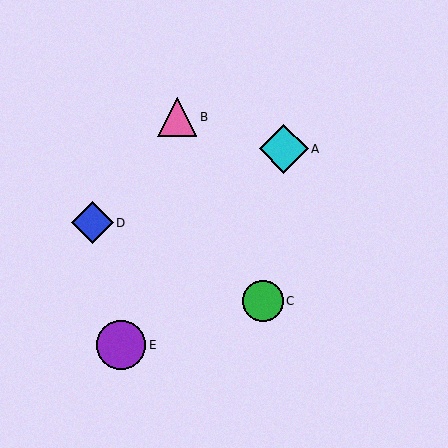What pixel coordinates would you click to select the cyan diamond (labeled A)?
Click at (284, 149) to select the cyan diamond A.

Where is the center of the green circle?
The center of the green circle is at (263, 301).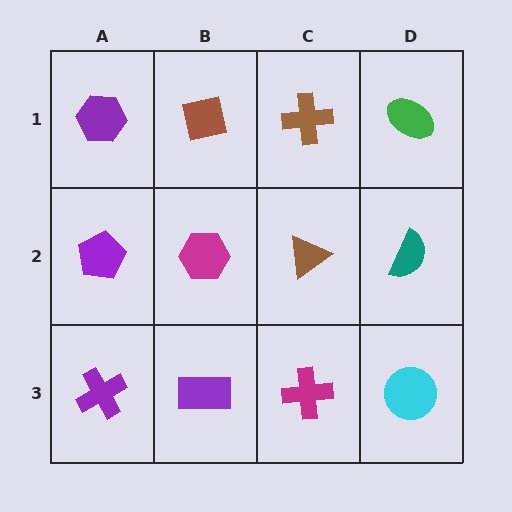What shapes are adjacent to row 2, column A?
A purple hexagon (row 1, column A), a purple cross (row 3, column A), a magenta hexagon (row 2, column B).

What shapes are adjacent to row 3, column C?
A brown triangle (row 2, column C), a purple rectangle (row 3, column B), a cyan circle (row 3, column D).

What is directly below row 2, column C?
A magenta cross.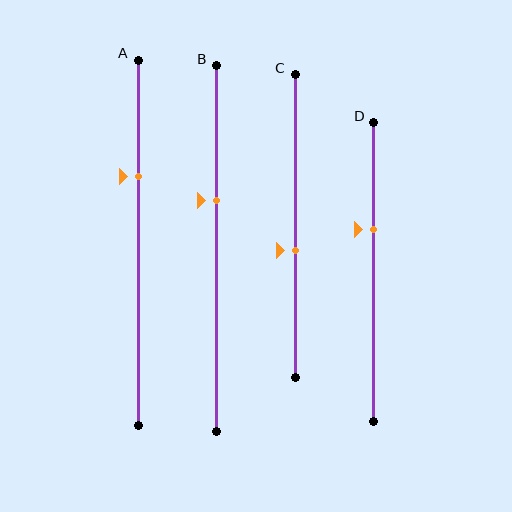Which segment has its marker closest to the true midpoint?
Segment C has its marker closest to the true midpoint.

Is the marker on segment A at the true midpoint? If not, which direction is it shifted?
No, the marker on segment A is shifted upward by about 18% of the segment length.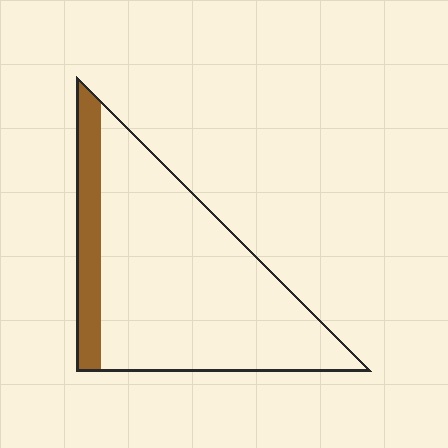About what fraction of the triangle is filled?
About one sixth (1/6).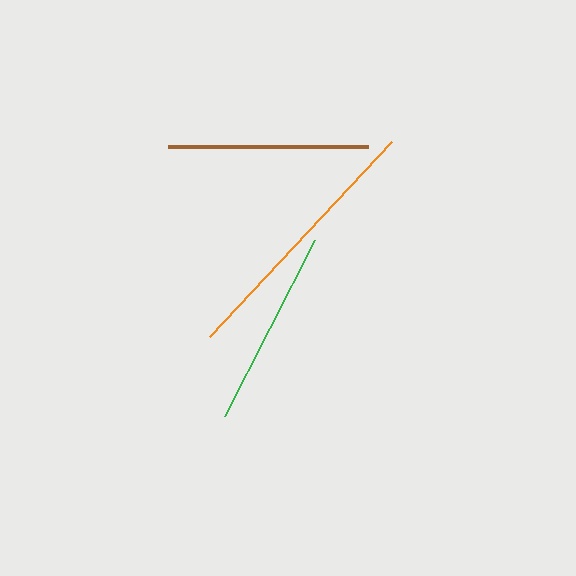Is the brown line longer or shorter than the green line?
The brown line is longer than the green line.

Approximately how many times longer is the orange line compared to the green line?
The orange line is approximately 1.4 times the length of the green line.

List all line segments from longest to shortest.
From longest to shortest: orange, brown, green.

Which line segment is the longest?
The orange line is the longest at approximately 267 pixels.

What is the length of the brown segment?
The brown segment is approximately 200 pixels long.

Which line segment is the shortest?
The green line is the shortest at approximately 197 pixels.